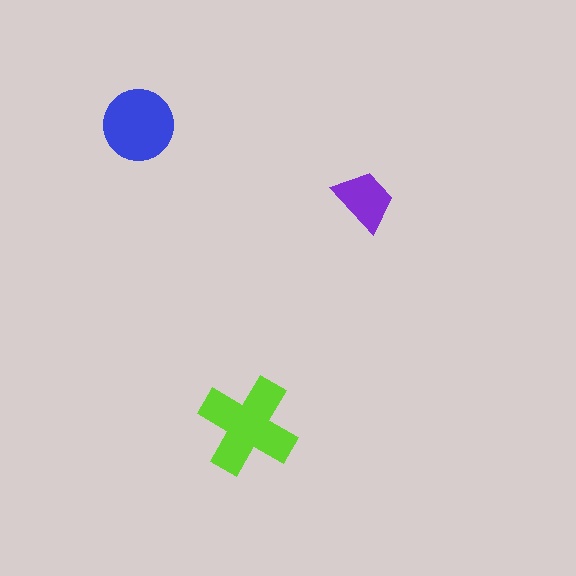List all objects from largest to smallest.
The lime cross, the blue circle, the purple trapezoid.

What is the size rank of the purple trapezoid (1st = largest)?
3rd.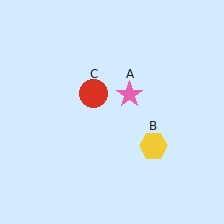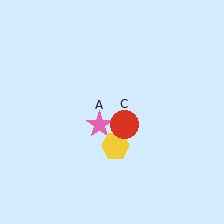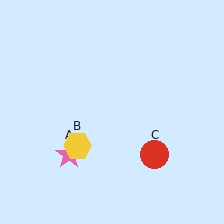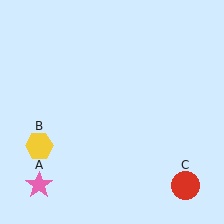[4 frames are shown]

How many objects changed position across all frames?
3 objects changed position: pink star (object A), yellow hexagon (object B), red circle (object C).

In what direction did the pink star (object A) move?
The pink star (object A) moved down and to the left.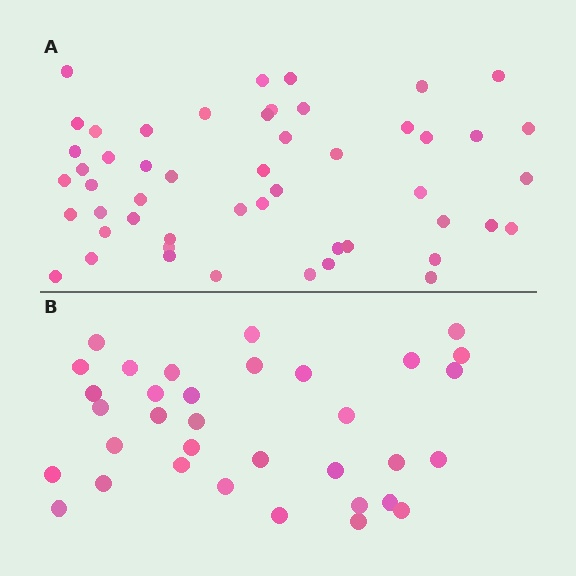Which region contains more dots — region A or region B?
Region A (the top region) has more dots.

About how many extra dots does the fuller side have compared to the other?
Region A has approximately 15 more dots than region B.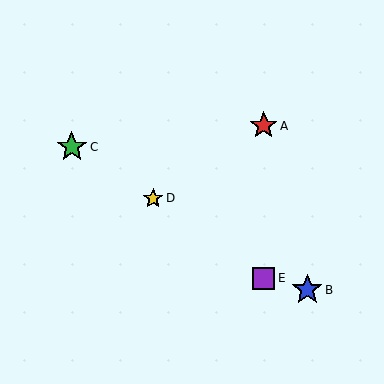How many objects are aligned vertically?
2 objects (A, E) are aligned vertically.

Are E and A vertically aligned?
Yes, both are at x≈264.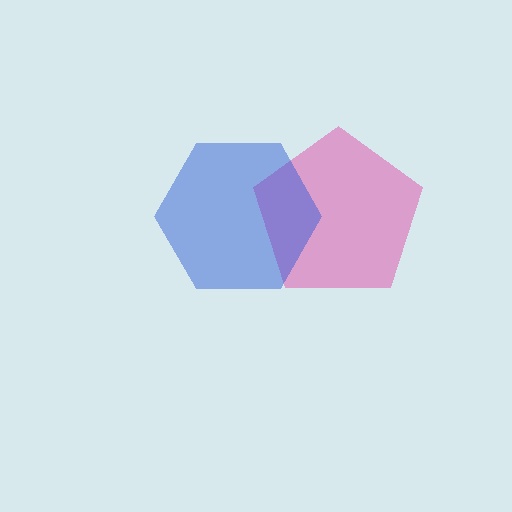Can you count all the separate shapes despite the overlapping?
Yes, there are 2 separate shapes.